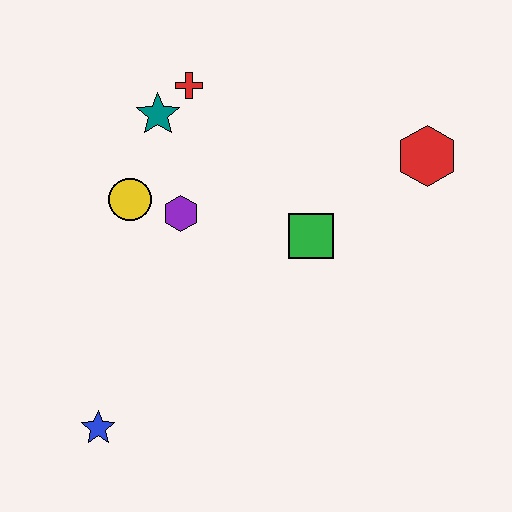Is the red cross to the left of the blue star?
No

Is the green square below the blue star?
No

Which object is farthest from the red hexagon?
The blue star is farthest from the red hexagon.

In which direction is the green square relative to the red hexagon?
The green square is to the left of the red hexagon.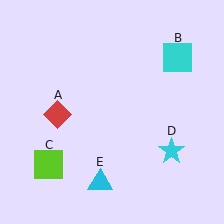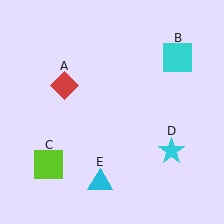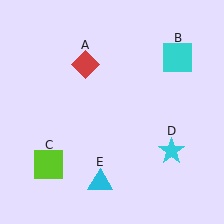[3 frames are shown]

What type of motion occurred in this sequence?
The red diamond (object A) rotated clockwise around the center of the scene.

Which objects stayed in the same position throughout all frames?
Cyan square (object B) and lime square (object C) and cyan star (object D) and cyan triangle (object E) remained stationary.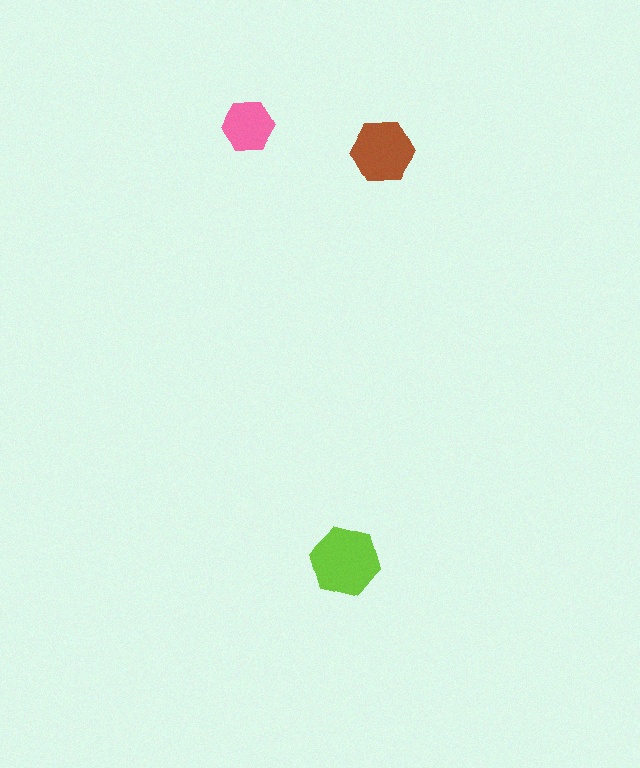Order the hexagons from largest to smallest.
the lime one, the brown one, the pink one.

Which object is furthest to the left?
The pink hexagon is leftmost.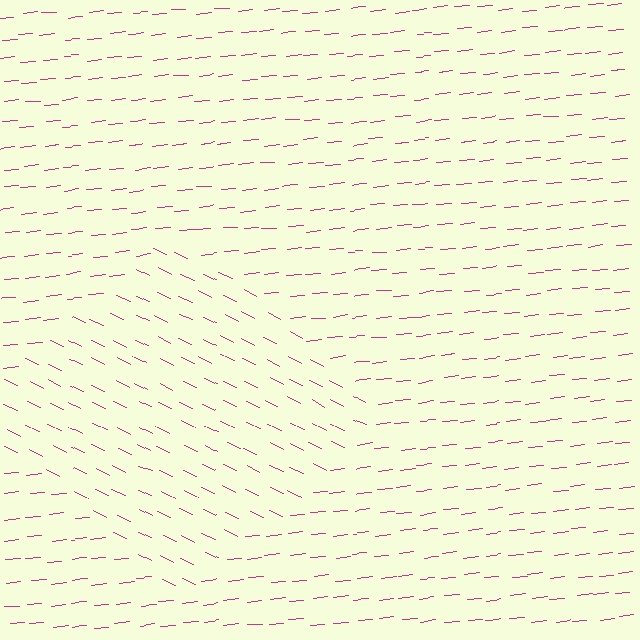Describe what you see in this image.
The image is filled with small magenta line segments. A diamond region in the image has lines oriented differently from the surrounding lines, creating a visible texture boundary.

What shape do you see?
I see a diamond.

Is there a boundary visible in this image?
Yes, there is a texture boundary formed by a change in line orientation.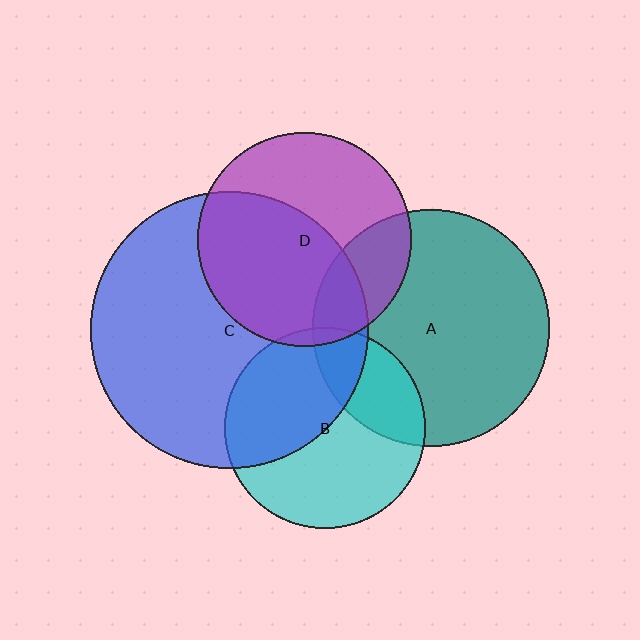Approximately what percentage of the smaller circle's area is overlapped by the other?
Approximately 25%.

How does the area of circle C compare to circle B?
Approximately 1.9 times.